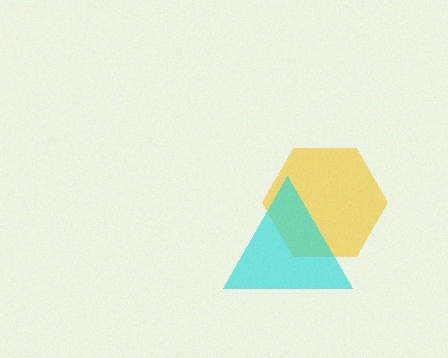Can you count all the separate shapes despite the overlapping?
Yes, there are 2 separate shapes.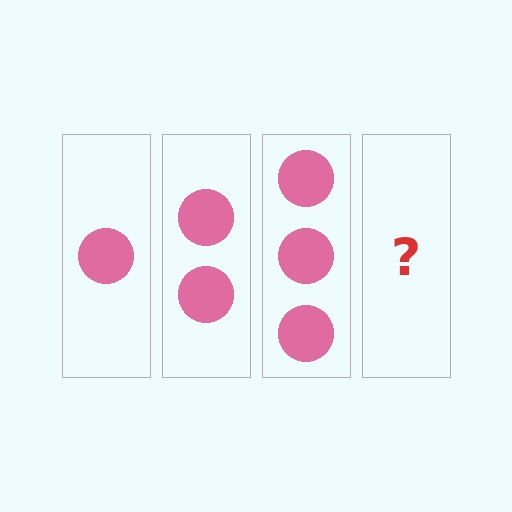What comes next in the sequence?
The next element should be 4 circles.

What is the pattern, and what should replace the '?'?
The pattern is that each step adds one more circle. The '?' should be 4 circles.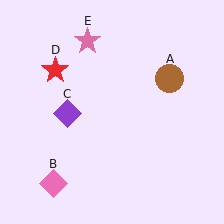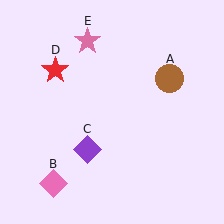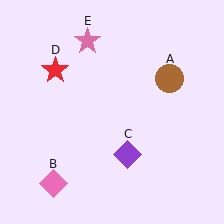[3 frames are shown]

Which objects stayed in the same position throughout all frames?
Brown circle (object A) and pink diamond (object B) and red star (object D) and pink star (object E) remained stationary.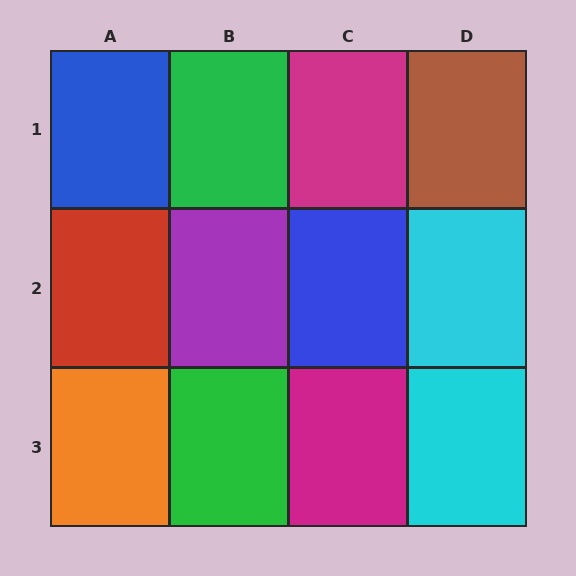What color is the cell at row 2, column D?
Cyan.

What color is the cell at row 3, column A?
Orange.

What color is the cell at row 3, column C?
Magenta.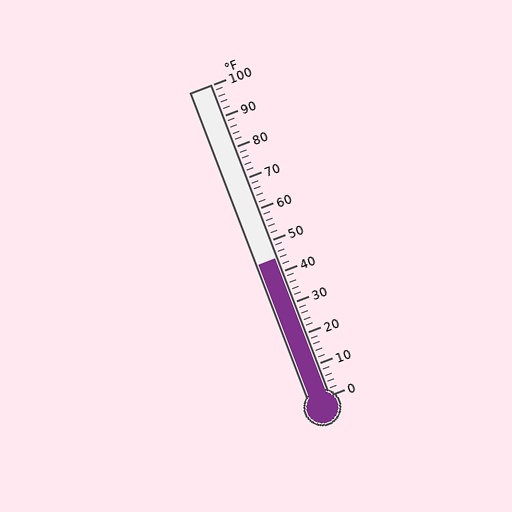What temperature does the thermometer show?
The thermometer shows approximately 44°F.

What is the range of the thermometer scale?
The thermometer scale ranges from 0°F to 100°F.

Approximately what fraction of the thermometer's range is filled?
The thermometer is filled to approximately 45% of its range.